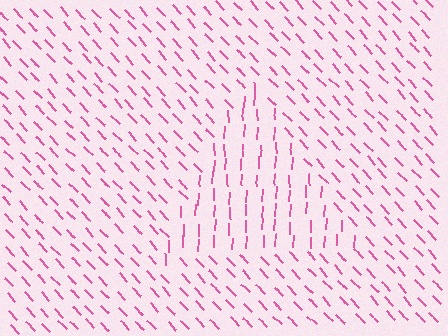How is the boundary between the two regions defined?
The boundary is defined purely by a change in line orientation (approximately 45 degrees difference). All lines are the same color and thickness.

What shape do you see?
I see a triangle.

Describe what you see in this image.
The image is filled with small pink line segments. A triangle region in the image has lines oriented differently from the surrounding lines, creating a visible texture boundary.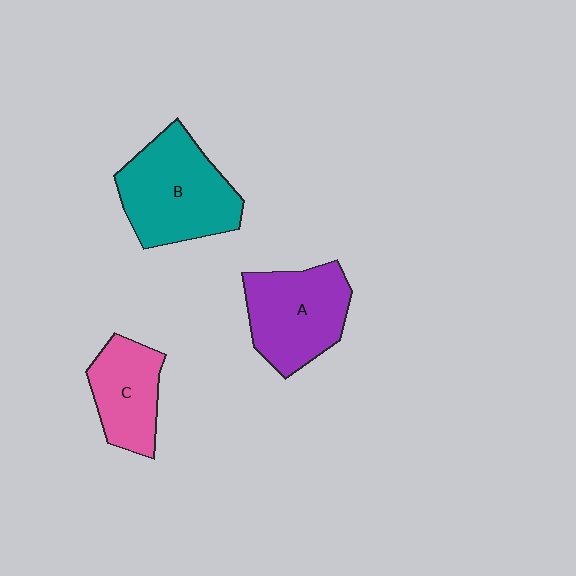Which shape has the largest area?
Shape B (teal).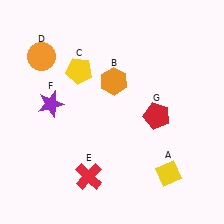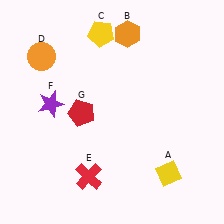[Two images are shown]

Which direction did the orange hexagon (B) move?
The orange hexagon (B) moved up.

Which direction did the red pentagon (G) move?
The red pentagon (G) moved left.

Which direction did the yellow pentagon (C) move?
The yellow pentagon (C) moved up.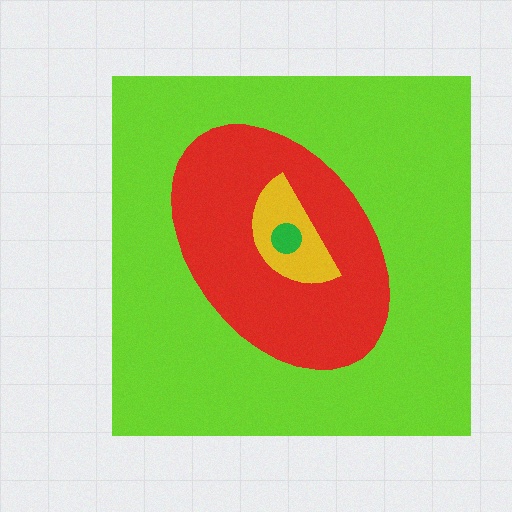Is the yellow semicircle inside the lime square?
Yes.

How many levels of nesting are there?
4.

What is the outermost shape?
The lime square.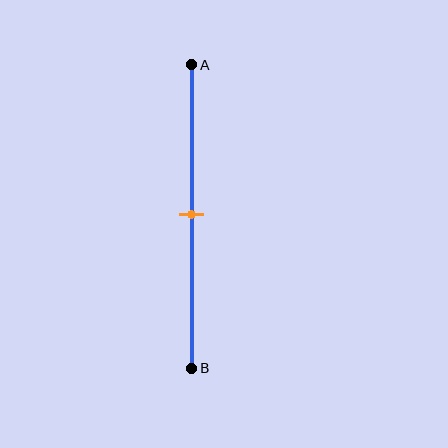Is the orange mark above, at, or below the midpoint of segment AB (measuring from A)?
The orange mark is approximately at the midpoint of segment AB.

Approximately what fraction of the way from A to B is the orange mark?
The orange mark is approximately 50% of the way from A to B.